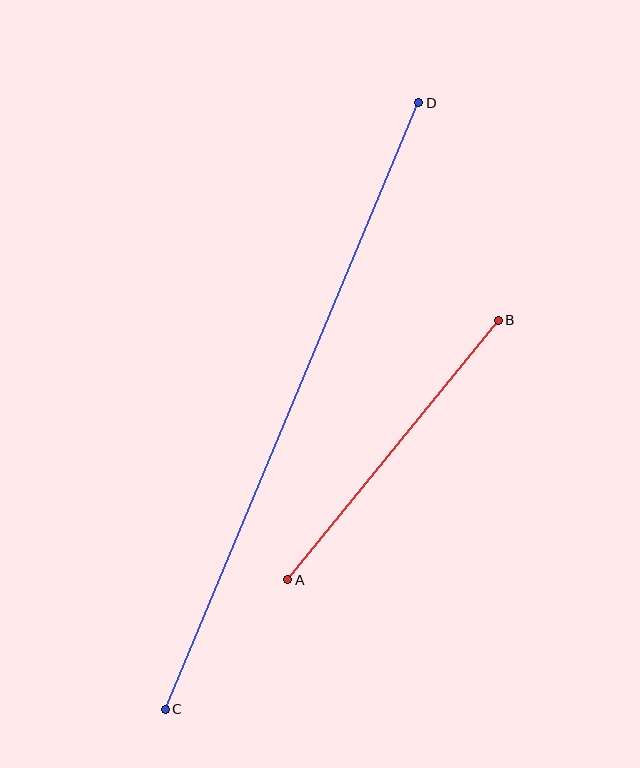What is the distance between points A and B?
The distance is approximately 334 pixels.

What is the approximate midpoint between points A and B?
The midpoint is at approximately (393, 450) pixels.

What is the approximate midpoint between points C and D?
The midpoint is at approximately (292, 406) pixels.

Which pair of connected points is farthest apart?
Points C and D are farthest apart.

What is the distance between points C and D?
The distance is approximately 657 pixels.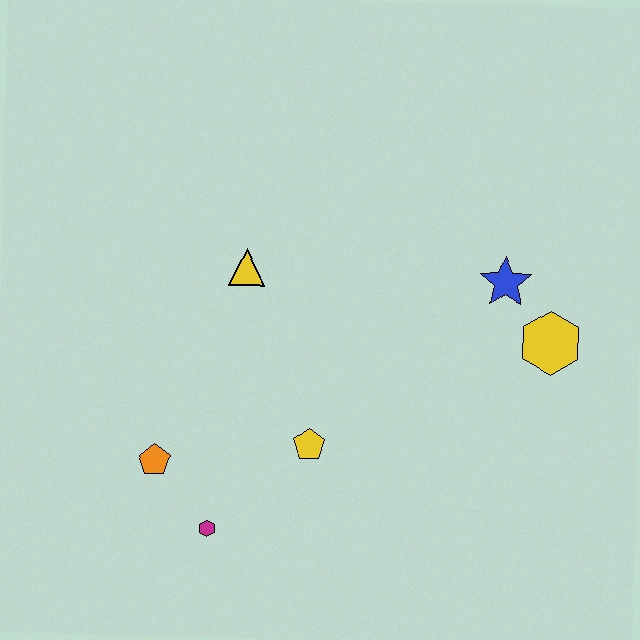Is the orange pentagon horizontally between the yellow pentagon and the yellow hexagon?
No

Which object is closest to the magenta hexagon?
The orange pentagon is closest to the magenta hexagon.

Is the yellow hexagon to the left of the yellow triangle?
No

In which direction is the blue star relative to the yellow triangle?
The blue star is to the right of the yellow triangle.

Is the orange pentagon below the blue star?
Yes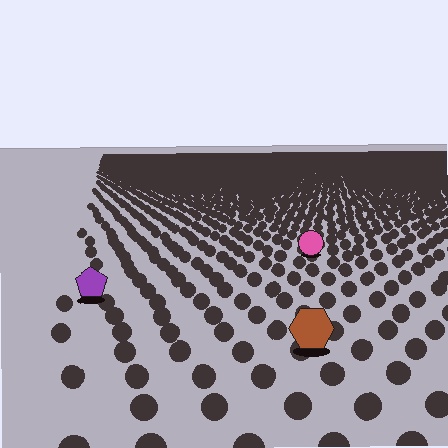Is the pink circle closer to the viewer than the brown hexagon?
No. The brown hexagon is closer — you can tell from the texture gradient: the ground texture is coarser near it.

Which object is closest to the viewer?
The brown hexagon is closest. The texture marks near it are larger and more spread out.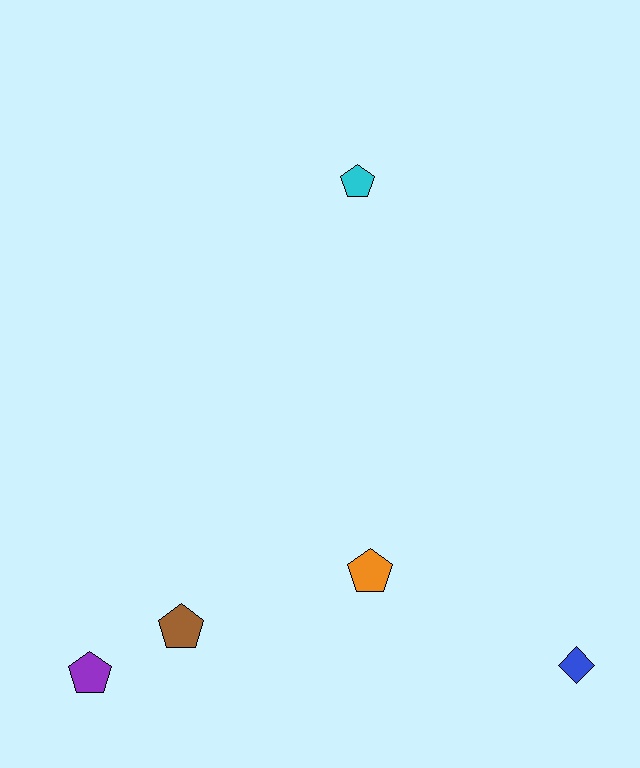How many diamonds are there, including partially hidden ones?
There is 1 diamond.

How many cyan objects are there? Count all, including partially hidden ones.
There is 1 cyan object.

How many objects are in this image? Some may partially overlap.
There are 5 objects.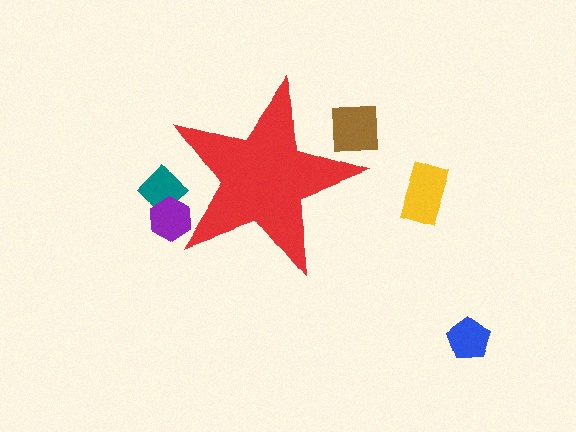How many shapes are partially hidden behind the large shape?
3 shapes are partially hidden.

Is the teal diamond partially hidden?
Yes, the teal diamond is partially hidden behind the red star.